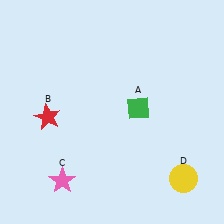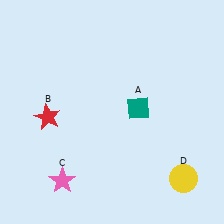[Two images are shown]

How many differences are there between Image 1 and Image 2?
There is 1 difference between the two images.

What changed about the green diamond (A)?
In Image 1, A is green. In Image 2, it changed to teal.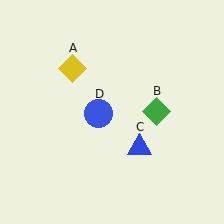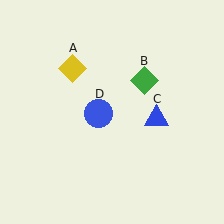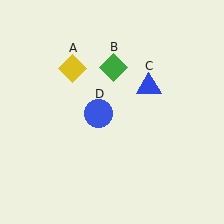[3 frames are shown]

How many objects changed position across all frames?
2 objects changed position: green diamond (object B), blue triangle (object C).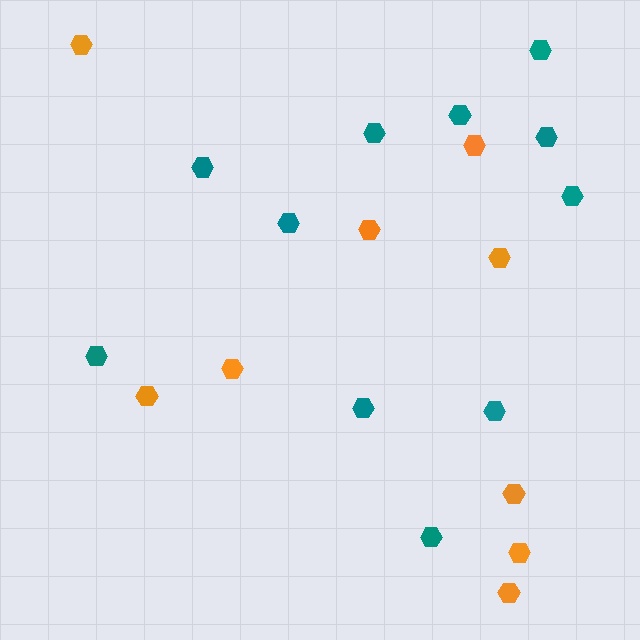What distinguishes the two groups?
There are 2 groups: one group of teal hexagons (11) and one group of orange hexagons (9).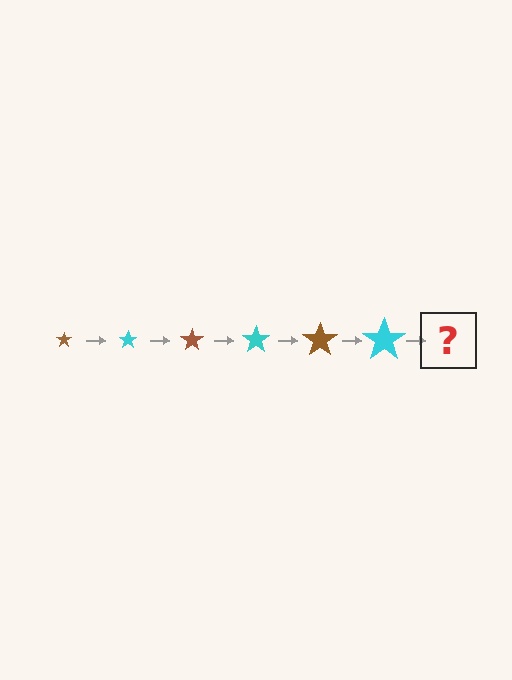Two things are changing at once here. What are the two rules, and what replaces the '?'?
The two rules are that the star grows larger each step and the color cycles through brown and cyan. The '?' should be a brown star, larger than the previous one.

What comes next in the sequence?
The next element should be a brown star, larger than the previous one.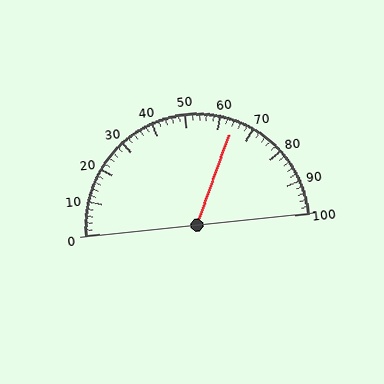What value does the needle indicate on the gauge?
The needle indicates approximately 64.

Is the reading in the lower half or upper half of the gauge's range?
The reading is in the upper half of the range (0 to 100).